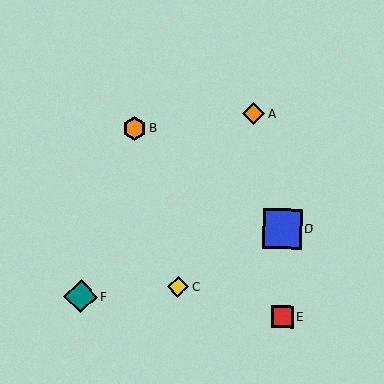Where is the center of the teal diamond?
The center of the teal diamond is at (81, 296).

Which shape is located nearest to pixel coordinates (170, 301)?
The yellow diamond (labeled C) at (178, 286) is nearest to that location.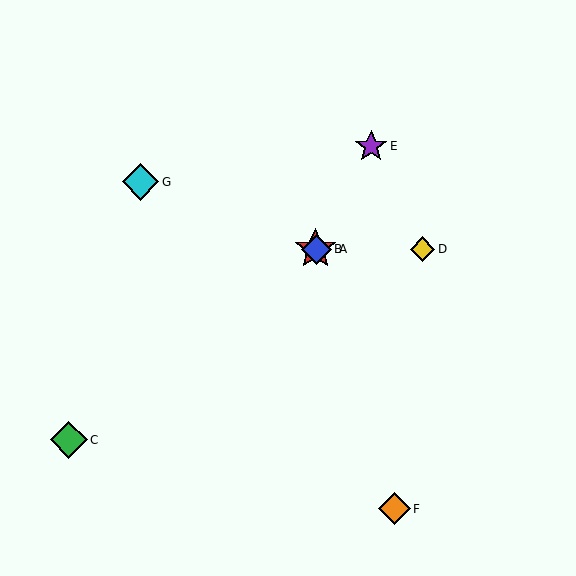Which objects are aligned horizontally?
Objects A, B, D are aligned horizontally.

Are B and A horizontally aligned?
Yes, both are at y≈249.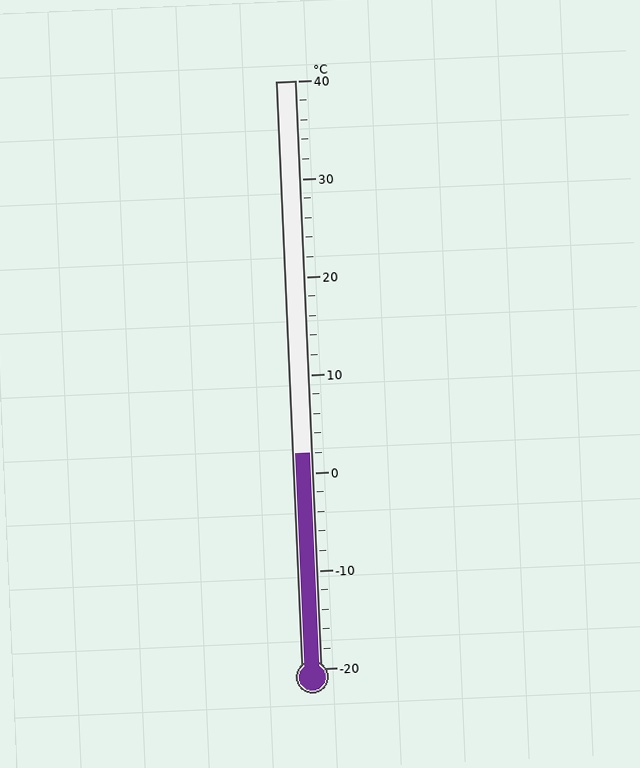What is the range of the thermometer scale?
The thermometer scale ranges from -20°C to 40°C.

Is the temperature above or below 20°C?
The temperature is below 20°C.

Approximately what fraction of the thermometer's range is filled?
The thermometer is filled to approximately 35% of its range.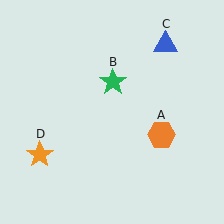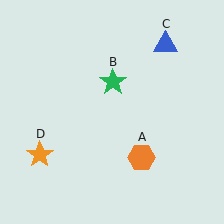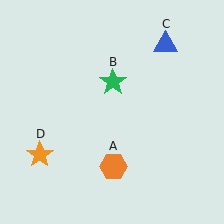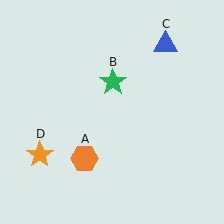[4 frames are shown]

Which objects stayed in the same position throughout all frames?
Green star (object B) and blue triangle (object C) and orange star (object D) remained stationary.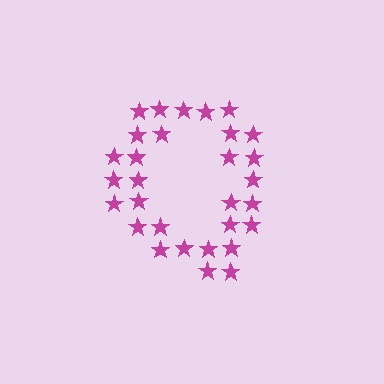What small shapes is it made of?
It is made of small stars.